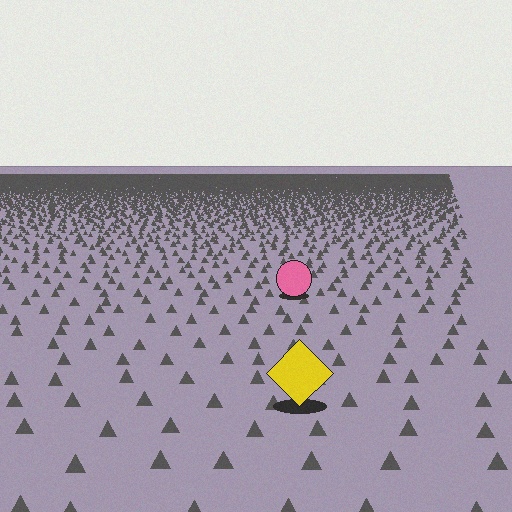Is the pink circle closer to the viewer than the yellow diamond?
No. The yellow diamond is closer — you can tell from the texture gradient: the ground texture is coarser near it.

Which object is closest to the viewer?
The yellow diamond is closest. The texture marks near it are larger and more spread out.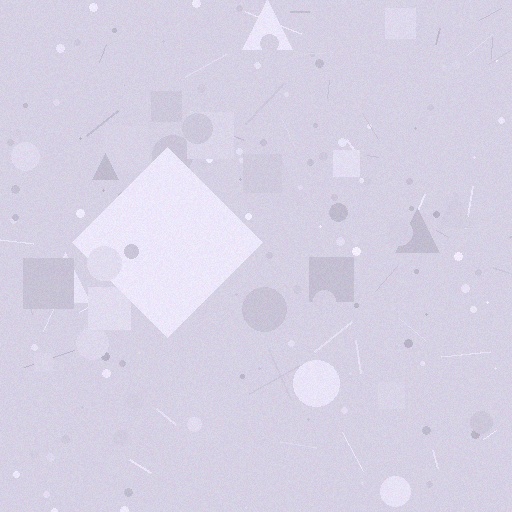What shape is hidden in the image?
A diamond is hidden in the image.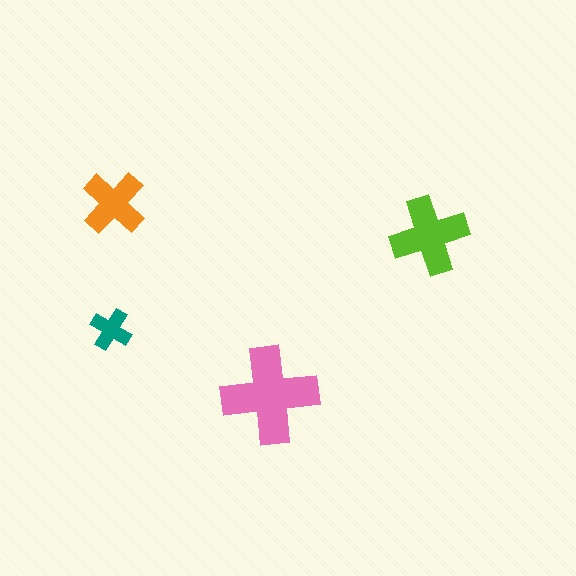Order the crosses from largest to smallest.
the pink one, the lime one, the orange one, the teal one.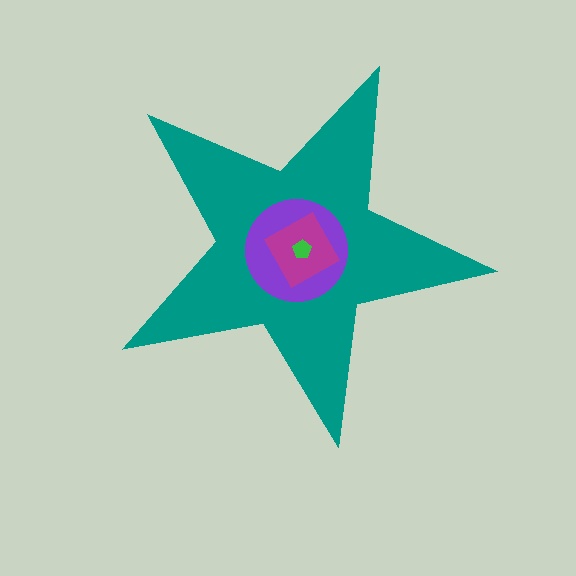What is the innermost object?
The green pentagon.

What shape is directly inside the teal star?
The purple circle.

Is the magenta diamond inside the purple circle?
Yes.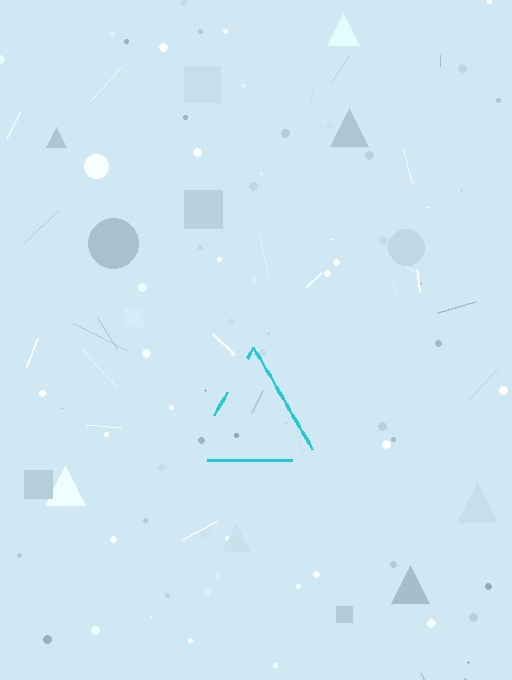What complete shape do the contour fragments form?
The contour fragments form a triangle.